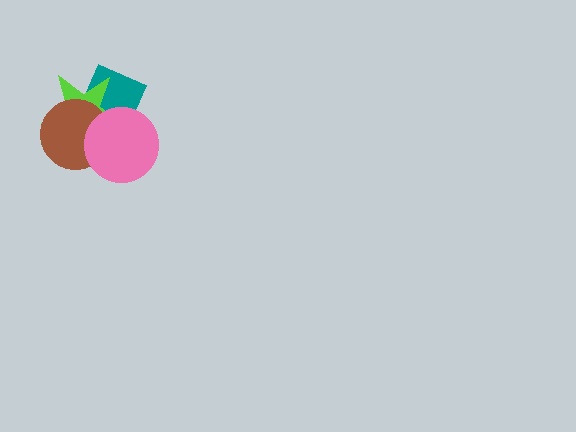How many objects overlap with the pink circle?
3 objects overlap with the pink circle.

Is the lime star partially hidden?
Yes, it is partially covered by another shape.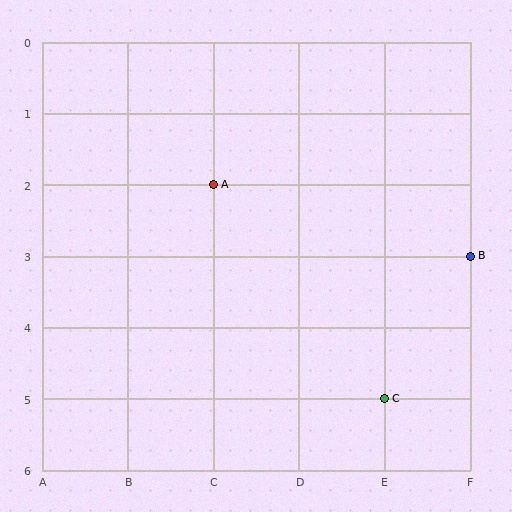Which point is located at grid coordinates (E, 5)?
Point C is at (E, 5).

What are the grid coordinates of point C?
Point C is at grid coordinates (E, 5).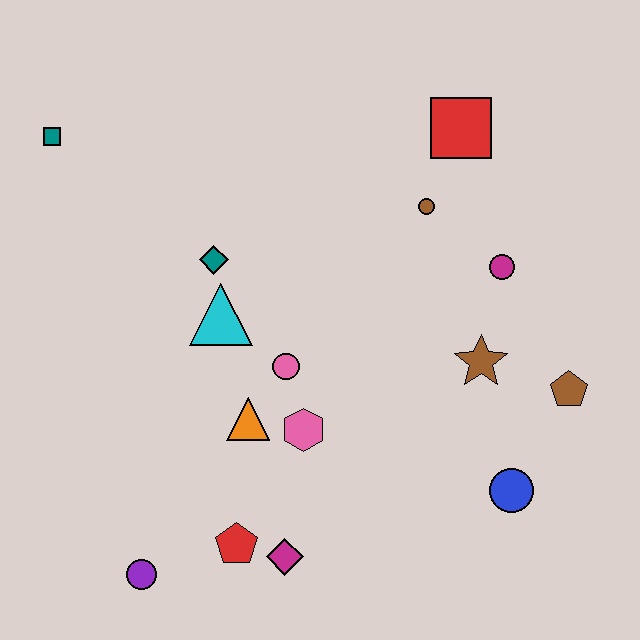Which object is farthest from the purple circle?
The red square is farthest from the purple circle.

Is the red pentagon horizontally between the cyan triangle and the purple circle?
No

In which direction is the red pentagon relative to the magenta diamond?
The red pentagon is to the left of the magenta diamond.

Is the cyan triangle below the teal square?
Yes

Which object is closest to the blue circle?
The brown pentagon is closest to the blue circle.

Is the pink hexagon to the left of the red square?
Yes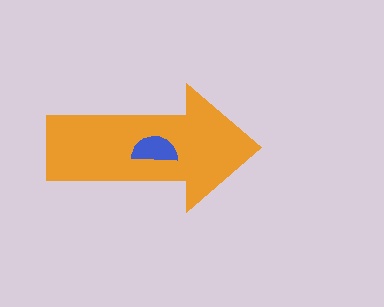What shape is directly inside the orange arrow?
The blue semicircle.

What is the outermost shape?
The orange arrow.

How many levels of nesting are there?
2.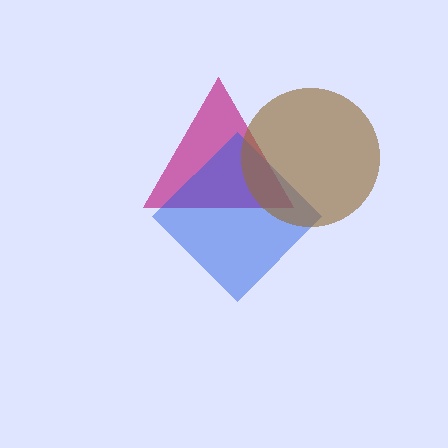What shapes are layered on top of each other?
The layered shapes are: a magenta triangle, a blue diamond, a brown circle.